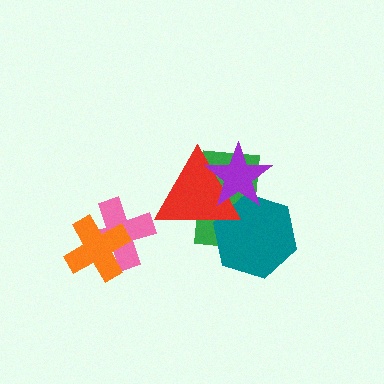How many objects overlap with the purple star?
3 objects overlap with the purple star.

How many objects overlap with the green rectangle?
3 objects overlap with the green rectangle.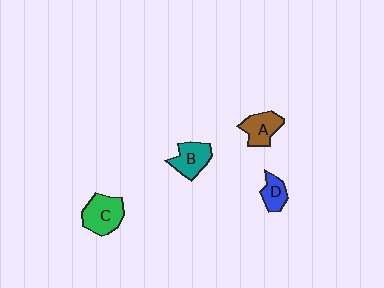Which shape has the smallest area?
Shape D (blue).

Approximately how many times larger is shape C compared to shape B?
Approximately 1.2 times.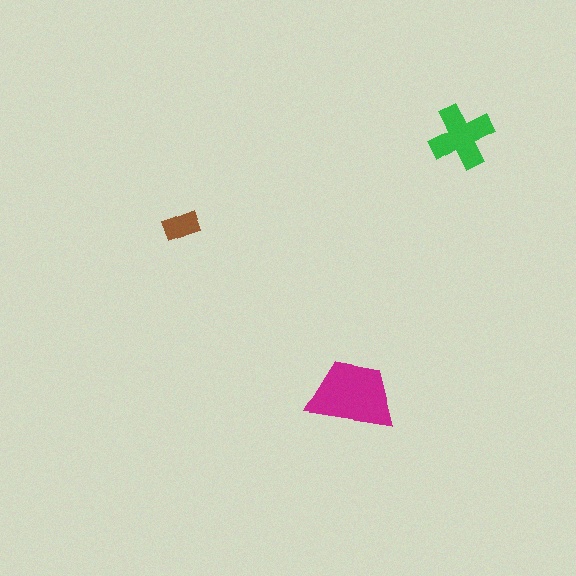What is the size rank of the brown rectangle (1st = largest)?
3rd.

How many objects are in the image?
There are 3 objects in the image.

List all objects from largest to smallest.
The magenta trapezoid, the green cross, the brown rectangle.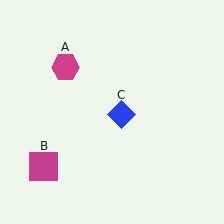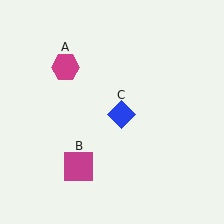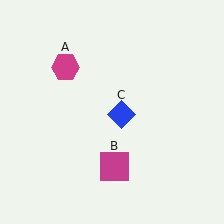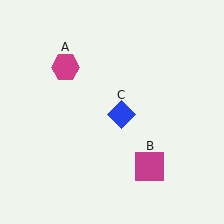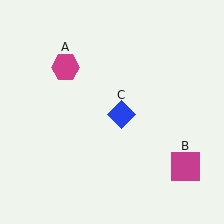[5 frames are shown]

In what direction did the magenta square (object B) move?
The magenta square (object B) moved right.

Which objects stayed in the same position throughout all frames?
Magenta hexagon (object A) and blue diamond (object C) remained stationary.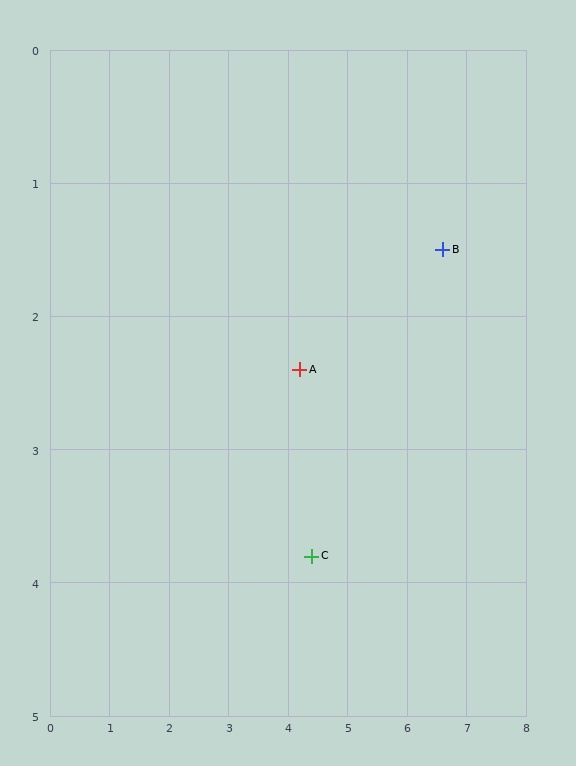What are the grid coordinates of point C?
Point C is at approximately (4.4, 3.8).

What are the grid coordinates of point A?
Point A is at approximately (4.2, 2.4).